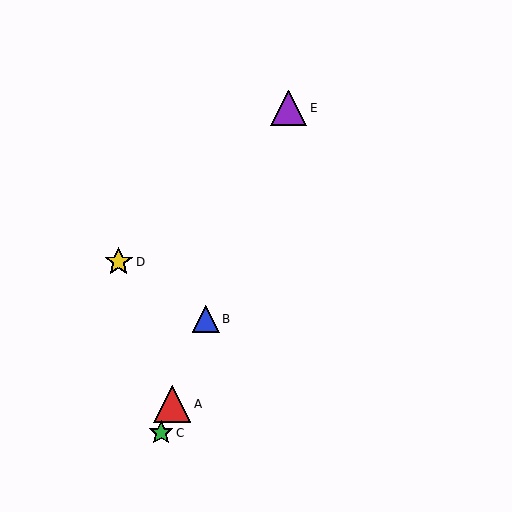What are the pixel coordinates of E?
Object E is at (289, 108).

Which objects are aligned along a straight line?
Objects A, B, C, E are aligned along a straight line.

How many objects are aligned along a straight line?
4 objects (A, B, C, E) are aligned along a straight line.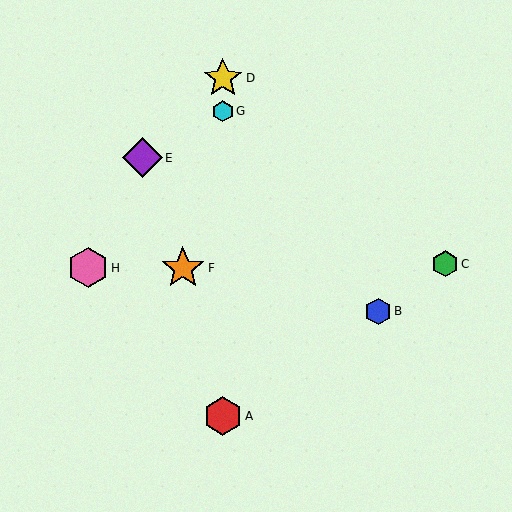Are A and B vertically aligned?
No, A is at x≈223 and B is at x≈378.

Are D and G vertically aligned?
Yes, both are at x≈223.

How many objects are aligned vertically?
3 objects (A, D, G) are aligned vertically.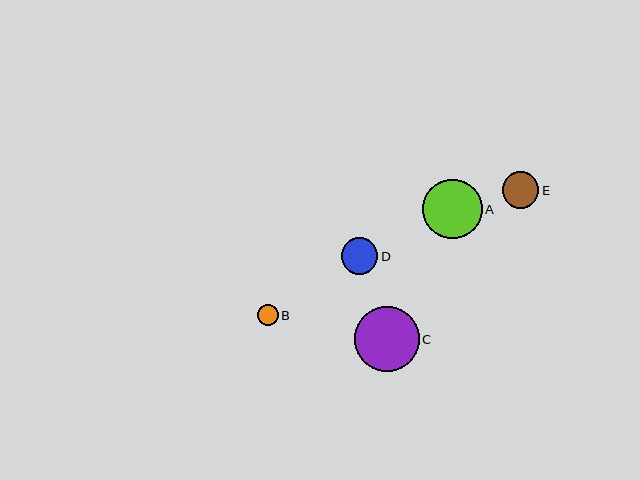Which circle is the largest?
Circle C is the largest with a size of approximately 65 pixels.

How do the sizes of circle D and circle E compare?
Circle D and circle E are approximately the same size.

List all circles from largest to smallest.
From largest to smallest: C, A, D, E, B.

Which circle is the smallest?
Circle B is the smallest with a size of approximately 21 pixels.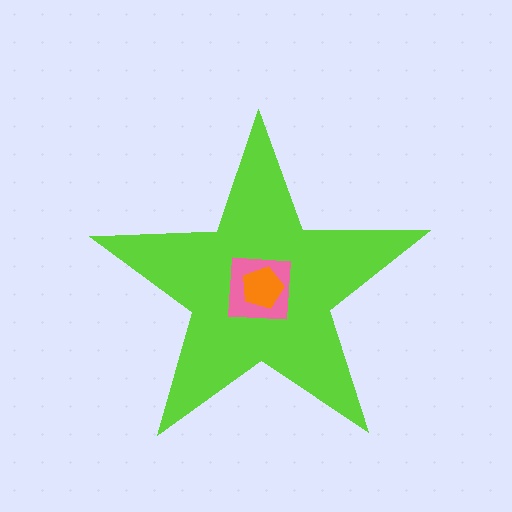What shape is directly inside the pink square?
The orange pentagon.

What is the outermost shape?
The lime star.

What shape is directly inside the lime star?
The pink square.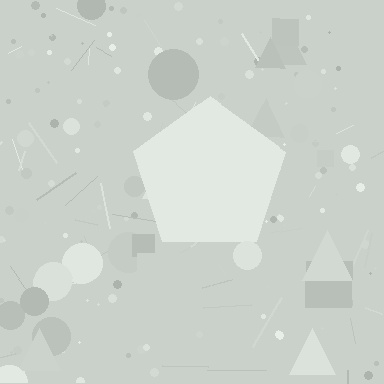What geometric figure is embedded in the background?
A pentagon is embedded in the background.